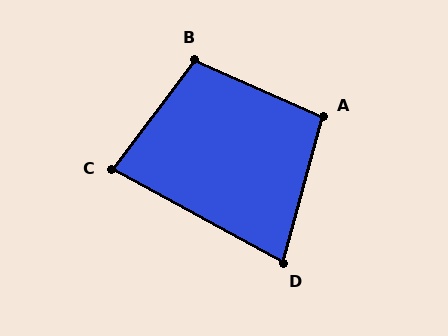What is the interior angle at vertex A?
Approximately 98 degrees (obtuse).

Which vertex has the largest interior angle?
B, at approximately 103 degrees.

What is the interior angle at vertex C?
Approximately 82 degrees (acute).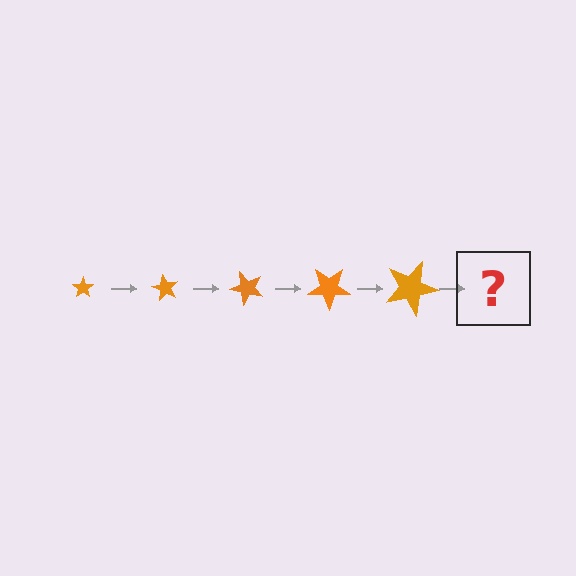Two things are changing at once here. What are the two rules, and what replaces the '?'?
The two rules are that the star grows larger each step and it rotates 60 degrees each step. The '?' should be a star, larger than the previous one and rotated 300 degrees from the start.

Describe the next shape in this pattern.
It should be a star, larger than the previous one and rotated 300 degrees from the start.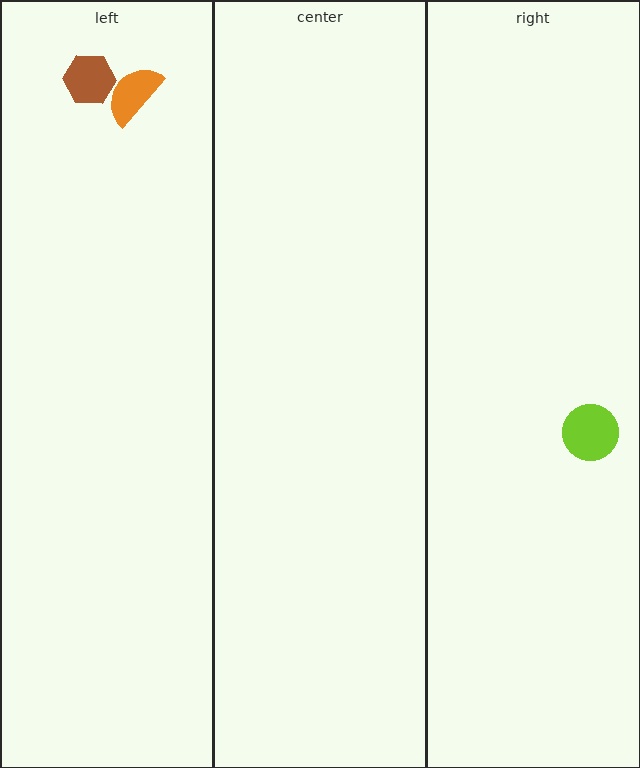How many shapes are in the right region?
1.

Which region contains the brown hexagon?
The left region.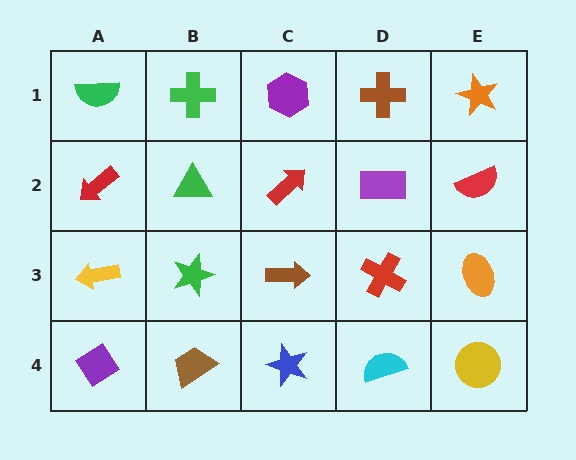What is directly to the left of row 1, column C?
A green cross.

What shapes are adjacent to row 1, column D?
A purple rectangle (row 2, column D), a purple hexagon (row 1, column C), an orange star (row 1, column E).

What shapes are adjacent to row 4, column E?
An orange ellipse (row 3, column E), a cyan semicircle (row 4, column D).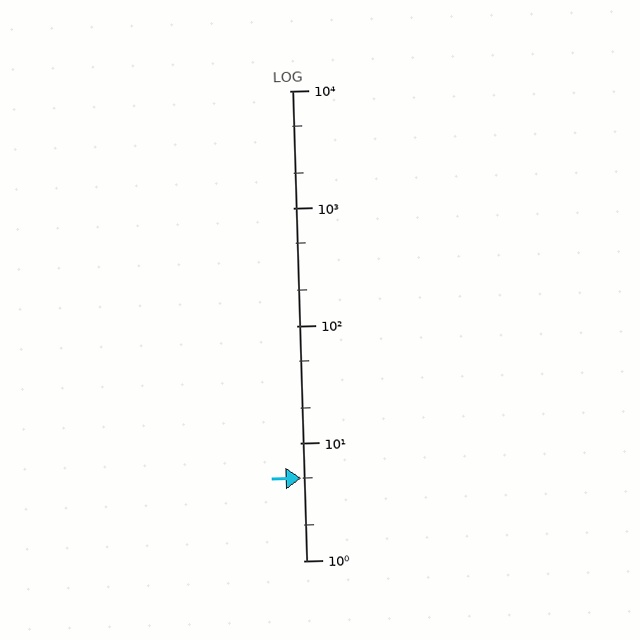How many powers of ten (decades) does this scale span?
The scale spans 4 decades, from 1 to 10000.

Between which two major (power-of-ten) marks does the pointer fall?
The pointer is between 1 and 10.